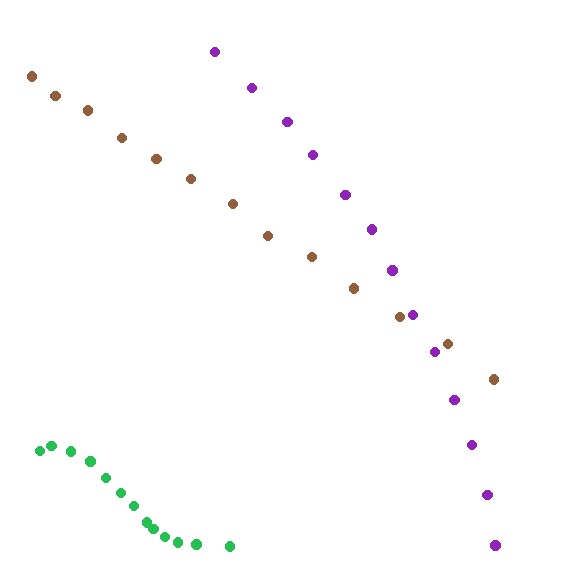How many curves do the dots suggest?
There are 3 distinct paths.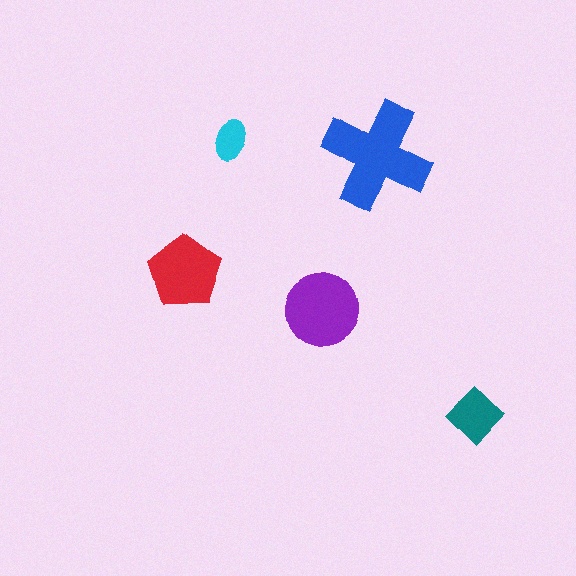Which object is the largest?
The blue cross.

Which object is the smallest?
The cyan ellipse.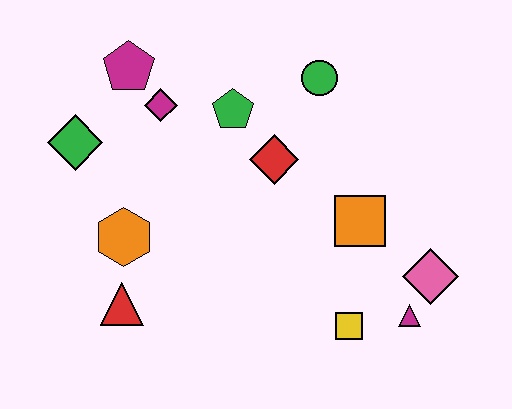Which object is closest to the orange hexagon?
The red triangle is closest to the orange hexagon.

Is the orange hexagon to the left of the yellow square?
Yes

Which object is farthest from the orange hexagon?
The pink diamond is farthest from the orange hexagon.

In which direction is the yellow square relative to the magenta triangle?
The yellow square is to the left of the magenta triangle.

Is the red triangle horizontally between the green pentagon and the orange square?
No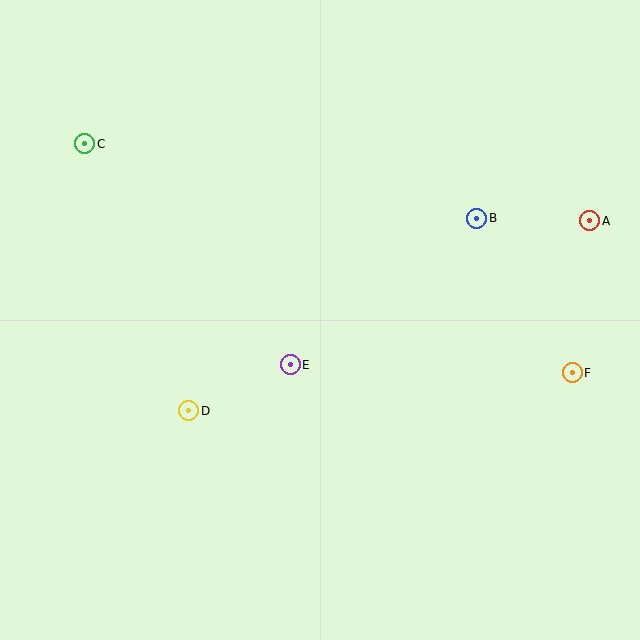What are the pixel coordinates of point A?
Point A is at (590, 221).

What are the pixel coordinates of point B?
Point B is at (477, 218).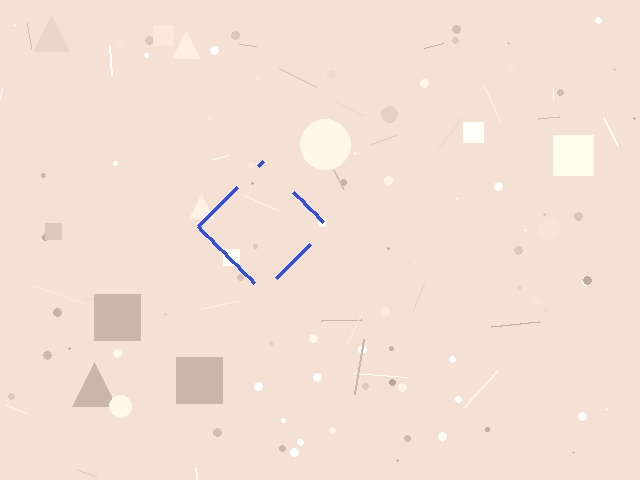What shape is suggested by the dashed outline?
The dashed outline suggests a diamond.